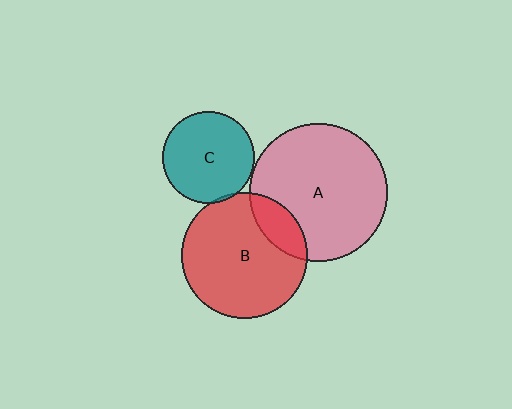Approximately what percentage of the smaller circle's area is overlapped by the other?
Approximately 5%.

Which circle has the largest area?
Circle A (pink).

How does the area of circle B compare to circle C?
Approximately 1.9 times.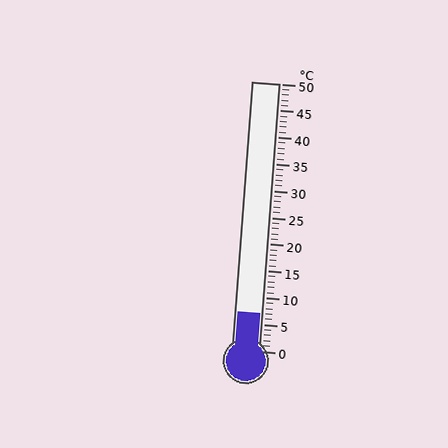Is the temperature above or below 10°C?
The temperature is below 10°C.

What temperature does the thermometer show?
The thermometer shows approximately 7°C.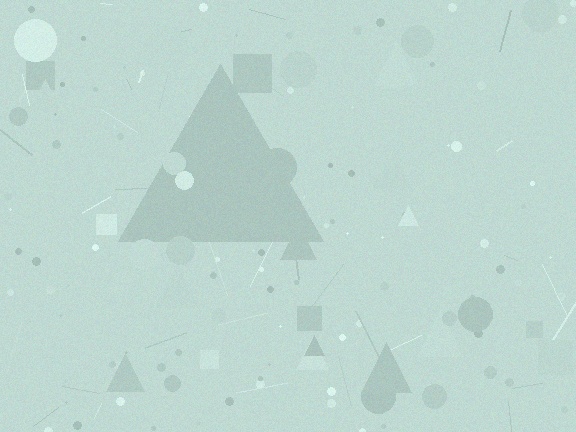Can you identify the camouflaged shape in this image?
The camouflaged shape is a triangle.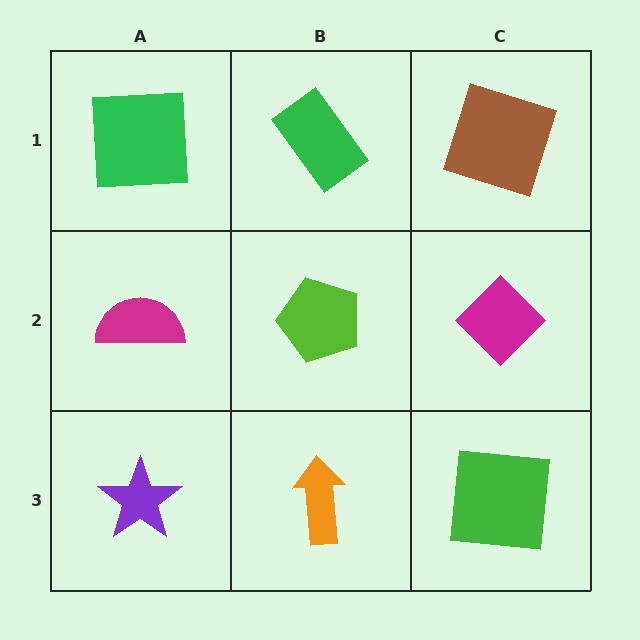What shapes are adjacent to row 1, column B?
A lime pentagon (row 2, column B), a green square (row 1, column A), a brown square (row 1, column C).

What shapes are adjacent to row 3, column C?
A magenta diamond (row 2, column C), an orange arrow (row 3, column B).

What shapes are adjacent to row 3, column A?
A magenta semicircle (row 2, column A), an orange arrow (row 3, column B).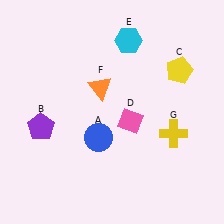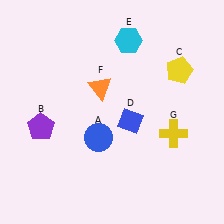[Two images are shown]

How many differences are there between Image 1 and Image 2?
There is 1 difference between the two images.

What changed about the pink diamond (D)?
In Image 1, D is pink. In Image 2, it changed to blue.